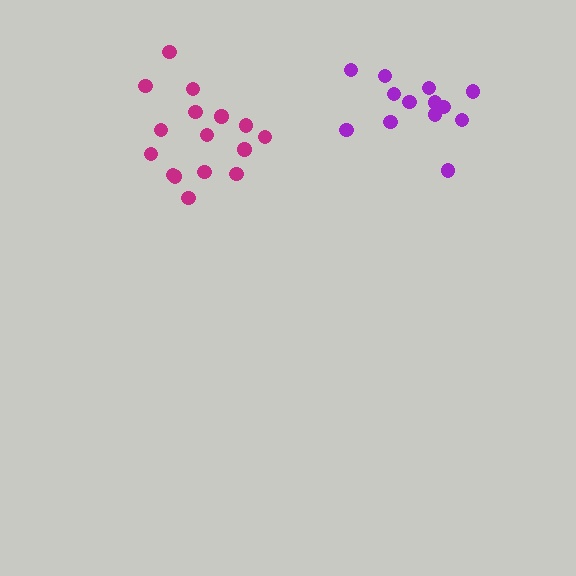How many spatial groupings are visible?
There are 2 spatial groupings.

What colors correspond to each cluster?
The clusters are colored: magenta, purple.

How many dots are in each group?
Group 1: 16 dots, Group 2: 13 dots (29 total).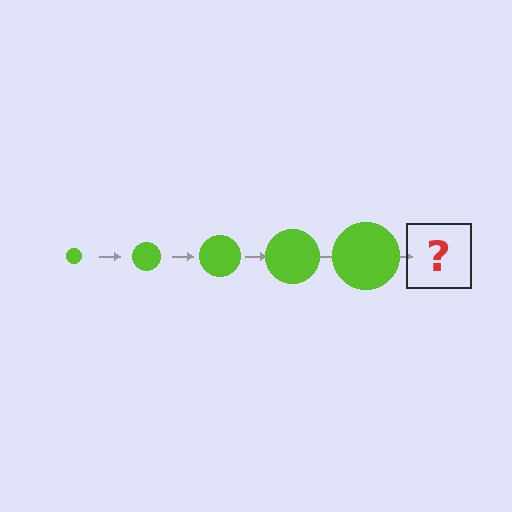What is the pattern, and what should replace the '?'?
The pattern is that the circle gets progressively larger each step. The '?' should be a lime circle, larger than the previous one.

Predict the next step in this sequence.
The next step is a lime circle, larger than the previous one.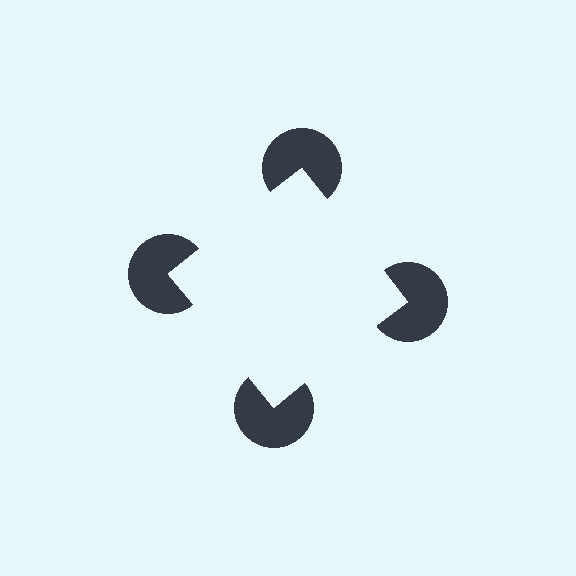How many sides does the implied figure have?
4 sides.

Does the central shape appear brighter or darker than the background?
It typically appears slightly brighter than the background, even though no actual brightness change is drawn.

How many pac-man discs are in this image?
There are 4 — one at each vertex of the illusory square.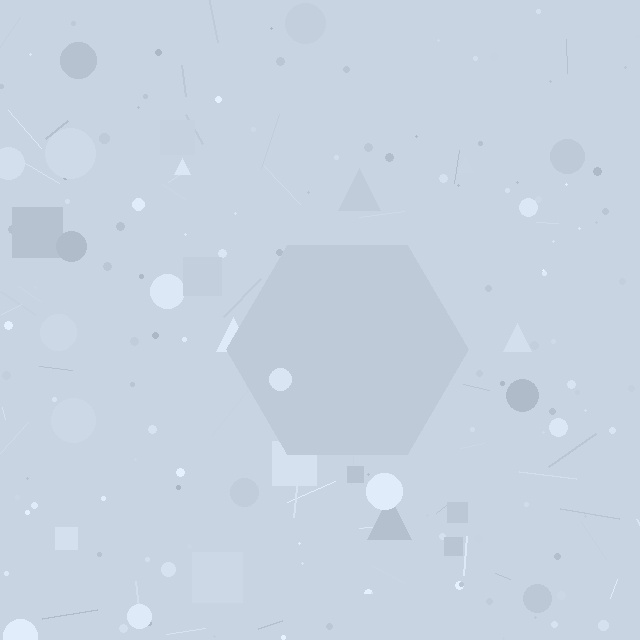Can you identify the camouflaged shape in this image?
The camouflaged shape is a hexagon.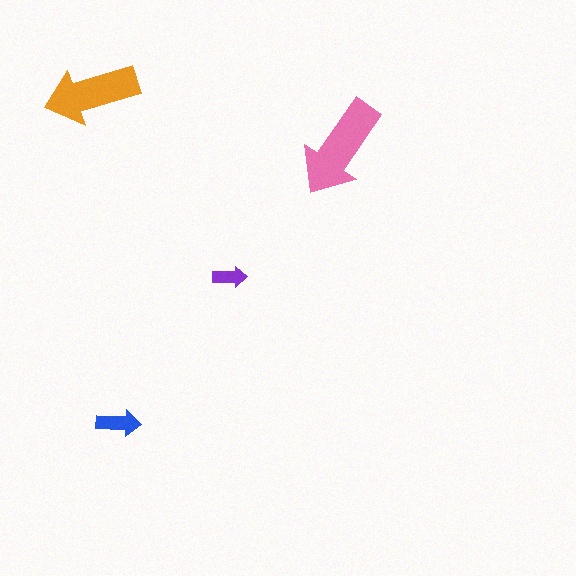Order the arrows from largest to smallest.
the pink one, the orange one, the blue one, the purple one.